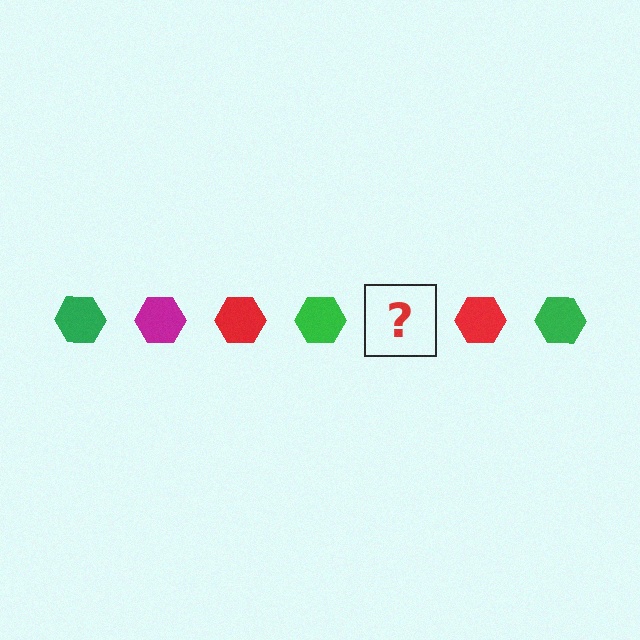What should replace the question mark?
The question mark should be replaced with a magenta hexagon.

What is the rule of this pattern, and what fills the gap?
The rule is that the pattern cycles through green, magenta, red hexagons. The gap should be filled with a magenta hexagon.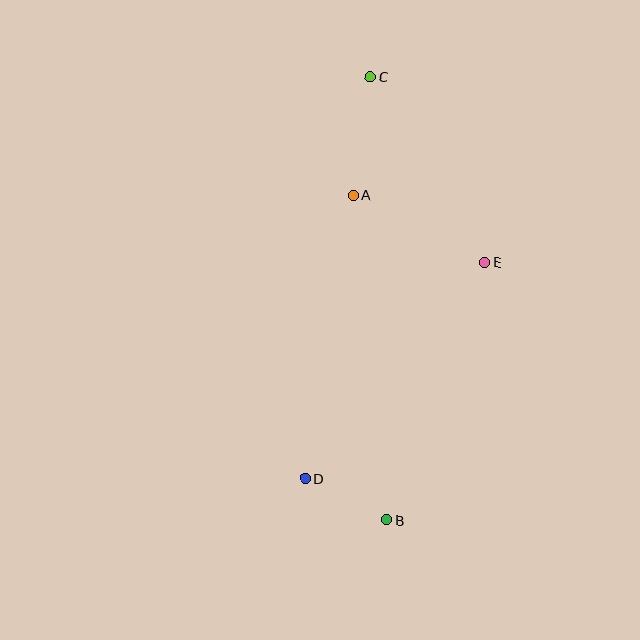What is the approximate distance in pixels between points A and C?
The distance between A and C is approximately 120 pixels.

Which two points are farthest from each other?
Points B and C are farthest from each other.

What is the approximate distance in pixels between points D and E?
The distance between D and E is approximately 281 pixels.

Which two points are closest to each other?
Points B and D are closest to each other.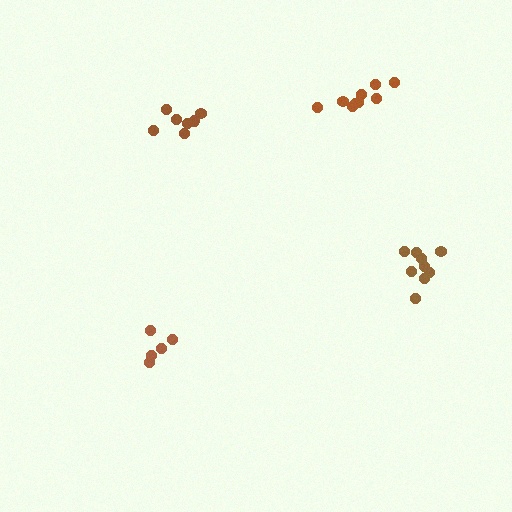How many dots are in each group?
Group 1: 5 dots, Group 2: 9 dots, Group 3: 9 dots, Group 4: 7 dots (30 total).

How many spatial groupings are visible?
There are 4 spatial groupings.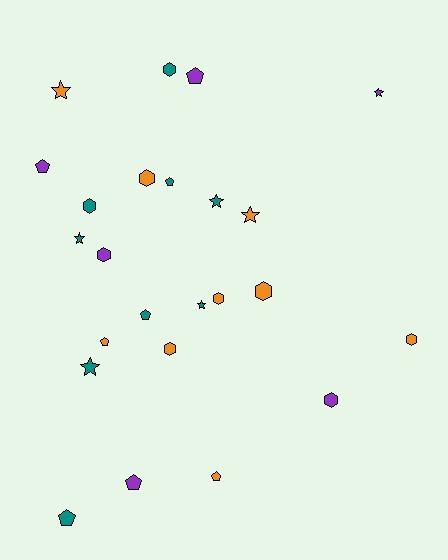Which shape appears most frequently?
Hexagon, with 9 objects.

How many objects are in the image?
There are 24 objects.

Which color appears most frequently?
Teal, with 9 objects.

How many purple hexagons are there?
There are 2 purple hexagons.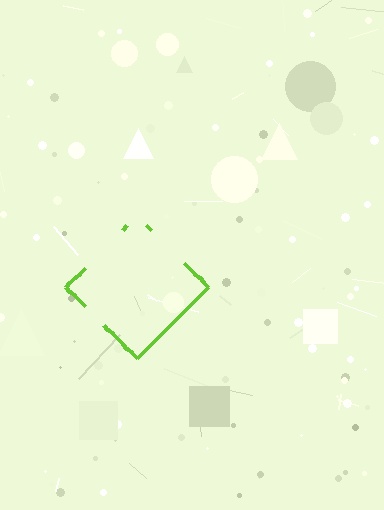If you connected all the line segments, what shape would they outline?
They would outline a diamond.